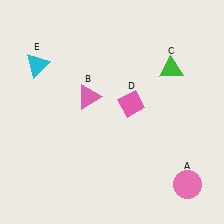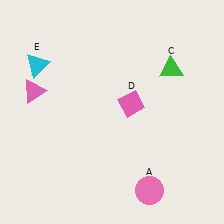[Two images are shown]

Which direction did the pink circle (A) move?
The pink circle (A) moved left.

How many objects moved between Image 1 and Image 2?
2 objects moved between the two images.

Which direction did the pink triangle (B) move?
The pink triangle (B) moved left.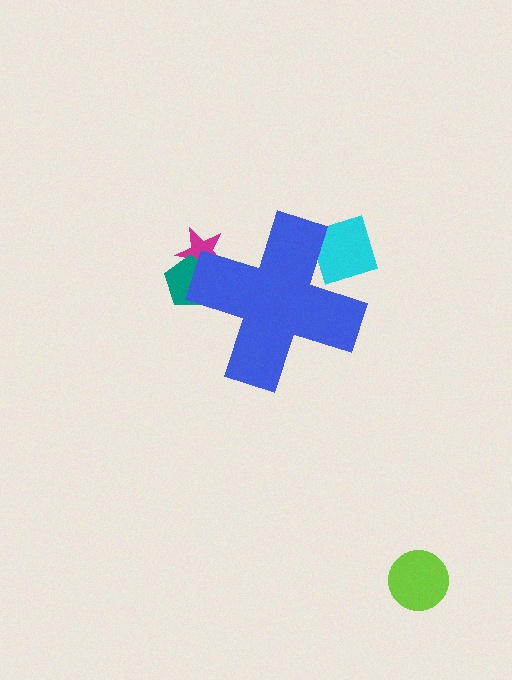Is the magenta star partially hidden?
Yes, the magenta star is partially hidden behind the blue cross.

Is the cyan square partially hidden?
Yes, the cyan square is partially hidden behind the blue cross.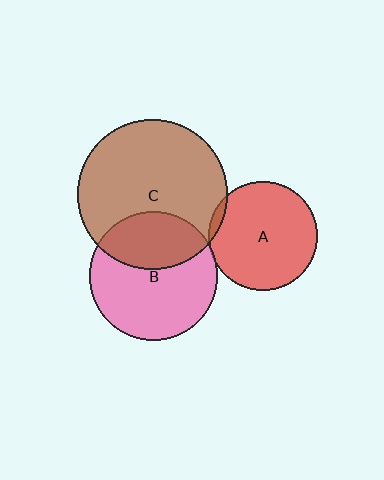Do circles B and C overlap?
Yes.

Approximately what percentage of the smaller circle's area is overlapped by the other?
Approximately 35%.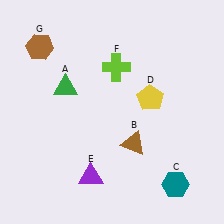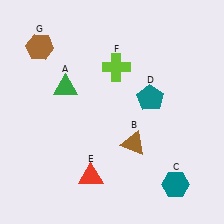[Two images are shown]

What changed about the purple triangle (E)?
In Image 1, E is purple. In Image 2, it changed to red.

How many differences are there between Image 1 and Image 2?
There are 2 differences between the two images.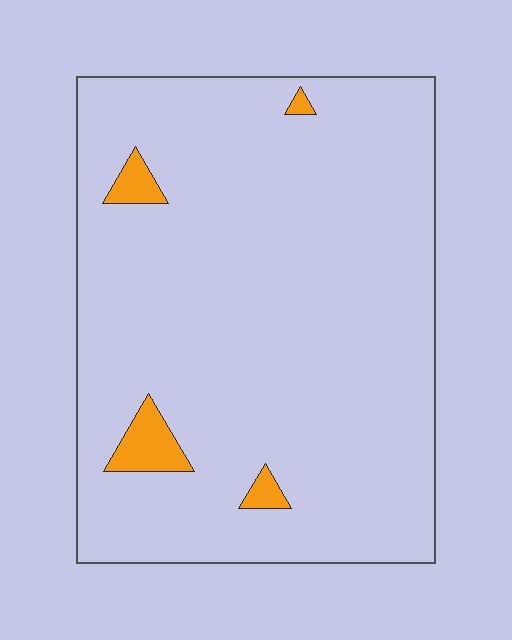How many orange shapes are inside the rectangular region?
4.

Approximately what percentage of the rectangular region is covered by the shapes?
Approximately 5%.